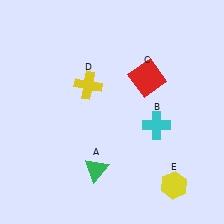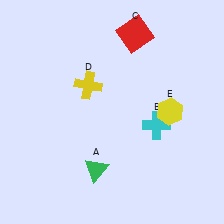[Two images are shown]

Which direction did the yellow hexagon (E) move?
The yellow hexagon (E) moved up.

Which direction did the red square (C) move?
The red square (C) moved up.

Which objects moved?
The objects that moved are: the red square (C), the yellow hexagon (E).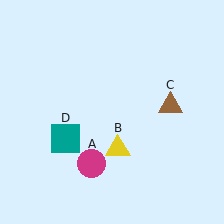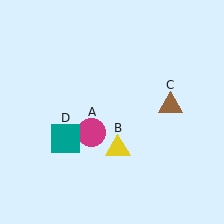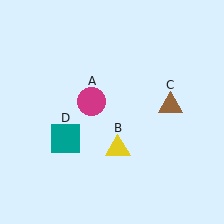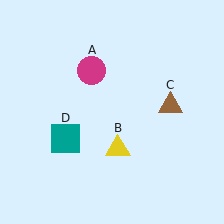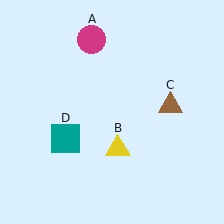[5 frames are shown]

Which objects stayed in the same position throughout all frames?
Yellow triangle (object B) and brown triangle (object C) and teal square (object D) remained stationary.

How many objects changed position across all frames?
1 object changed position: magenta circle (object A).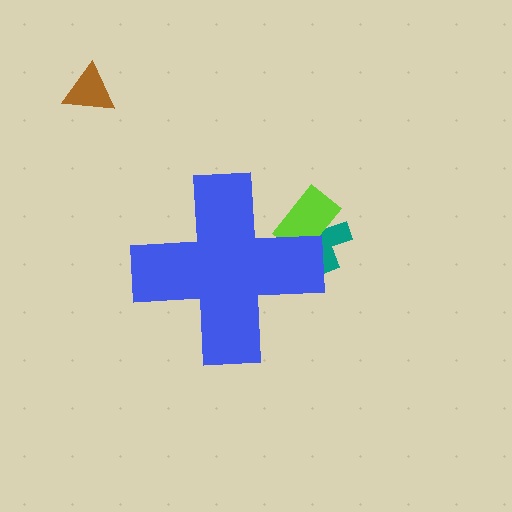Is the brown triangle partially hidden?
No, the brown triangle is fully visible.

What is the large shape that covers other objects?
A blue cross.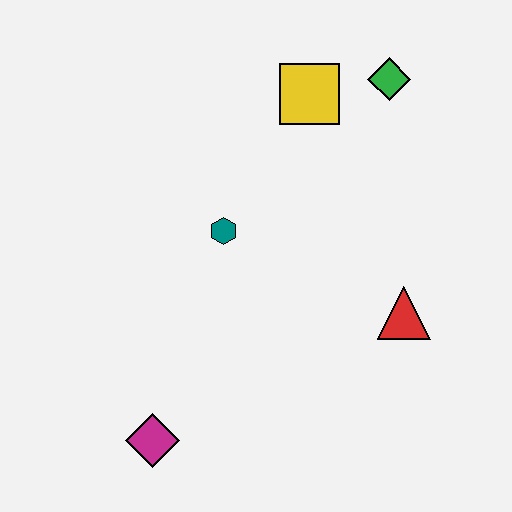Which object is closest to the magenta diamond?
The teal hexagon is closest to the magenta diamond.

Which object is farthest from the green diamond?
The magenta diamond is farthest from the green diamond.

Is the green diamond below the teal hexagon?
No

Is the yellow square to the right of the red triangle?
No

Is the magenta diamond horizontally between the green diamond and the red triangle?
No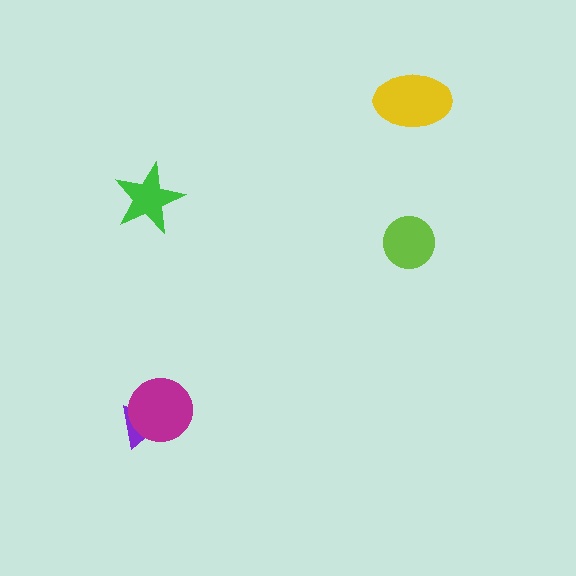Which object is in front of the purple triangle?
The magenta circle is in front of the purple triangle.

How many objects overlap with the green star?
0 objects overlap with the green star.